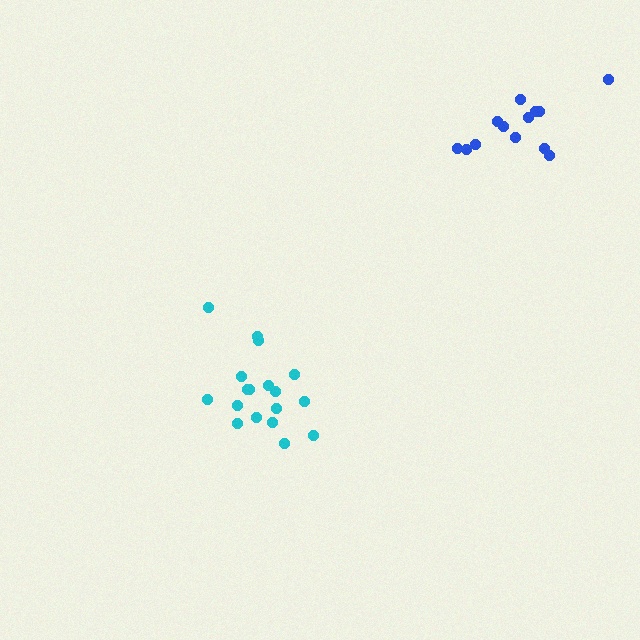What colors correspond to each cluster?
The clusters are colored: blue, cyan.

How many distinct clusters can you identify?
There are 2 distinct clusters.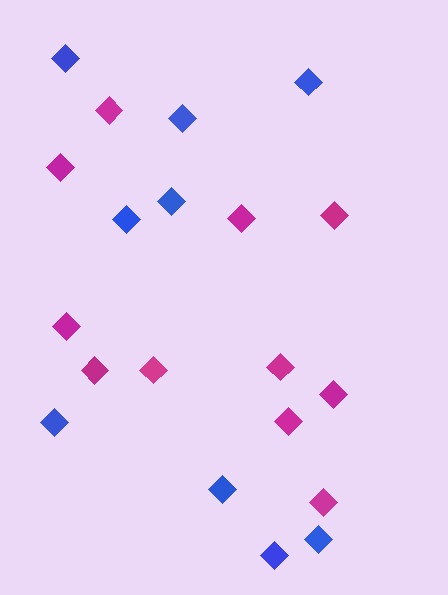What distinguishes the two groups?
There are 2 groups: one group of blue diamonds (9) and one group of magenta diamonds (11).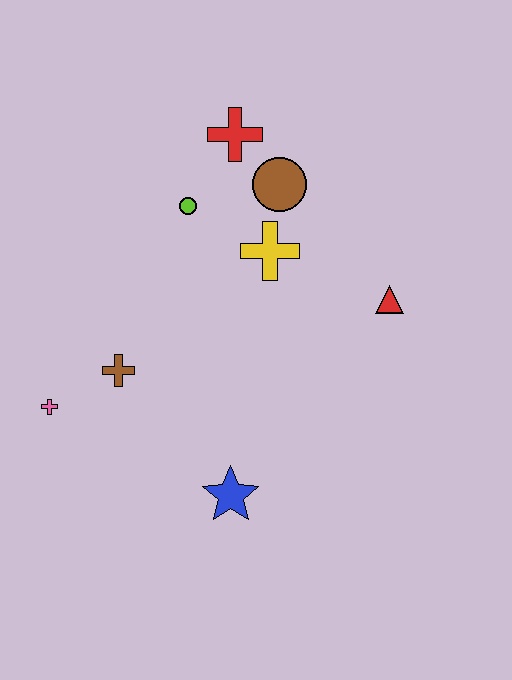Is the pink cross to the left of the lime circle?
Yes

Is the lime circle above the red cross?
No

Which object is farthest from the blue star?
The red cross is farthest from the blue star.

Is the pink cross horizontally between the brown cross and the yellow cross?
No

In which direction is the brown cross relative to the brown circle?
The brown cross is below the brown circle.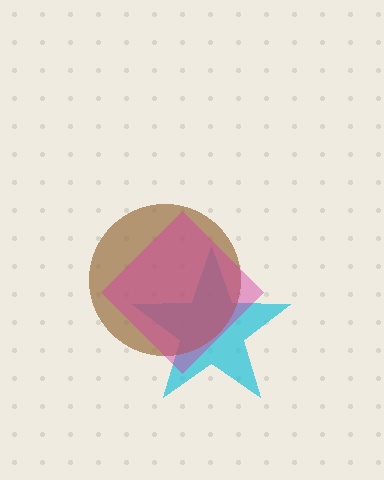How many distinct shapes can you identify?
There are 3 distinct shapes: a cyan star, a brown circle, a magenta diamond.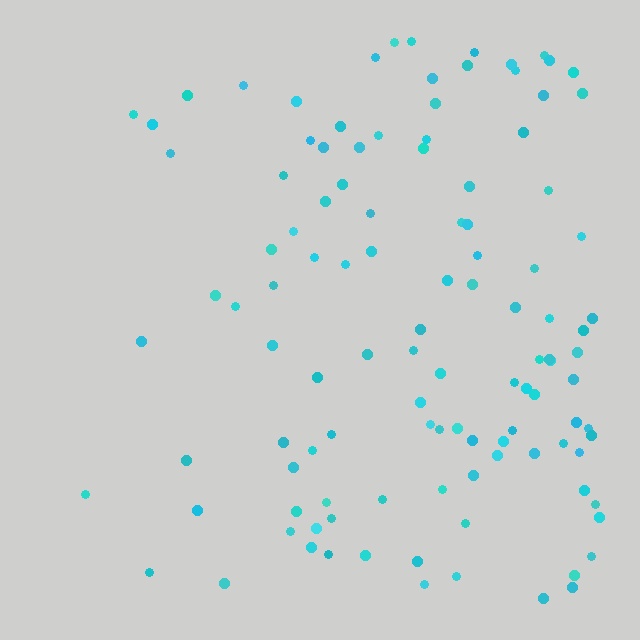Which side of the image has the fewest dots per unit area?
The left.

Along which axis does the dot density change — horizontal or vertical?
Horizontal.